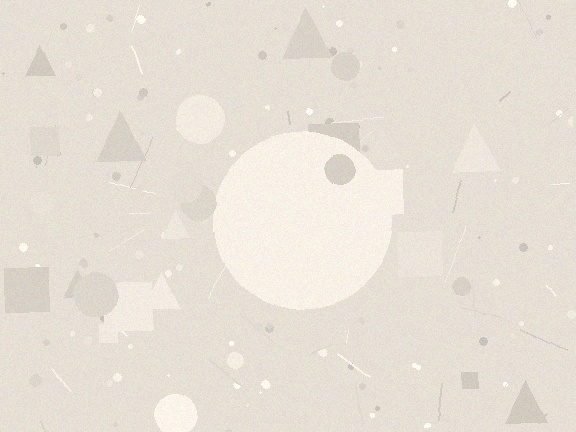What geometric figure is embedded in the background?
A circle is embedded in the background.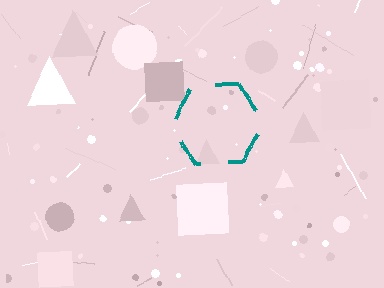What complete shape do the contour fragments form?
The contour fragments form a hexagon.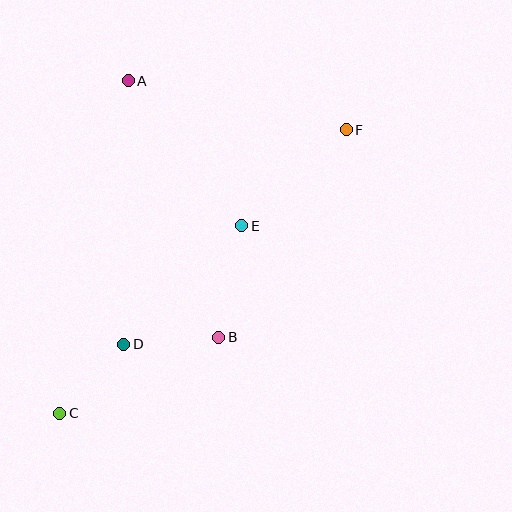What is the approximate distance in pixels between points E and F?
The distance between E and F is approximately 142 pixels.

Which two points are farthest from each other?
Points C and F are farthest from each other.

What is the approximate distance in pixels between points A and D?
The distance between A and D is approximately 264 pixels.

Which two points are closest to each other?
Points C and D are closest to each other.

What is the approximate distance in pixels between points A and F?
The distance between A and F is approximately 224 pixels.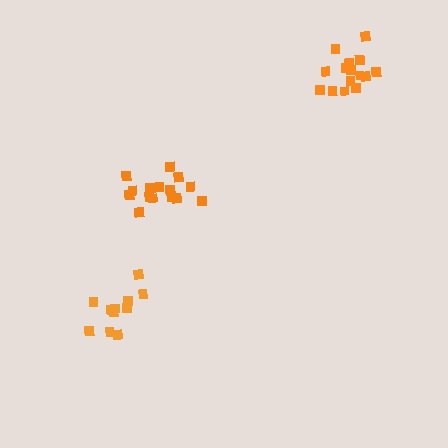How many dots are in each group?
Group 1: 11 dots, Group 2: 15 dots, Group 3: 15 dots (41 total).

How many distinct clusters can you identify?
There are 3 distinct clusters.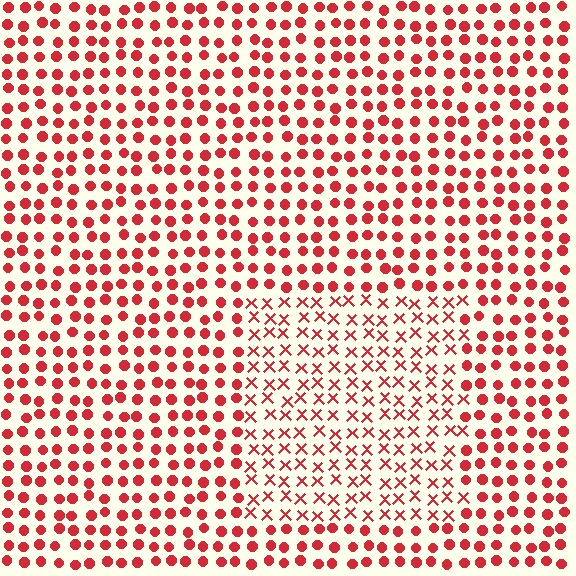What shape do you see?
I see a rectangle.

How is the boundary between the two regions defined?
The boundary is defined by a change in element shape: X marks inside vs. circles outside. All elements share the same color and spacing.